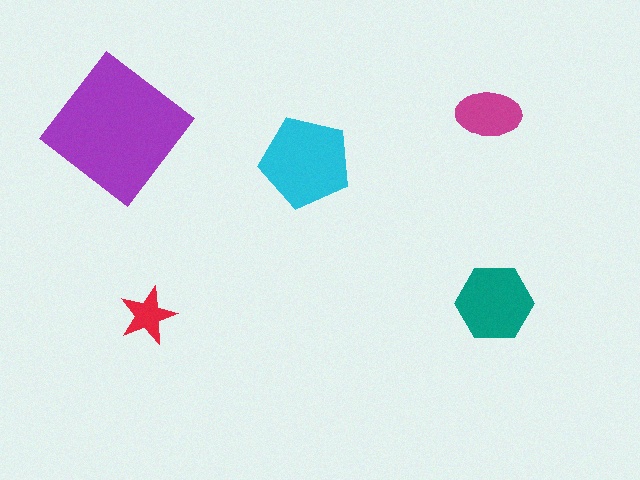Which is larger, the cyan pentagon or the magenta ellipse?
The cyan pentagon.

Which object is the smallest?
The red star.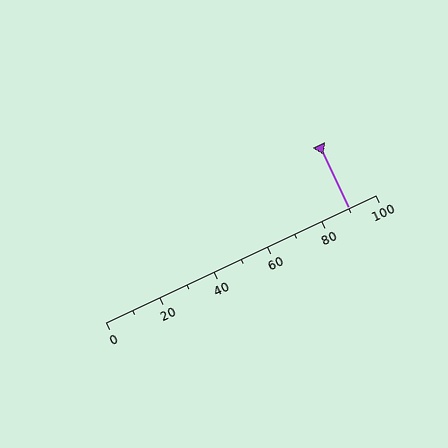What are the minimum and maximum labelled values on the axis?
The axis runs from 0 to 100.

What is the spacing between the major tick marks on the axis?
The major ticks are spaced 20 apart.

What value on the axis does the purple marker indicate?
The marker indicates approximately 90.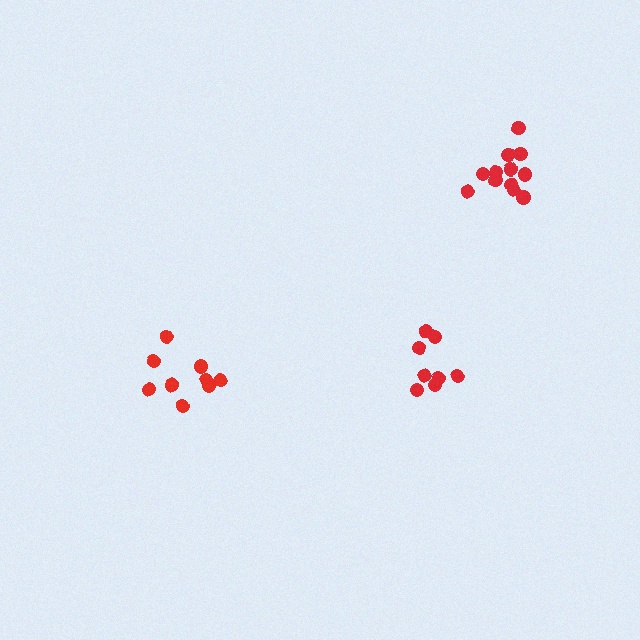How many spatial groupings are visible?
There are 3 spatial groupings.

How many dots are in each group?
Group 1: 9 dots, Group 2: 8 dots, Group 3: 12 dots (29 total).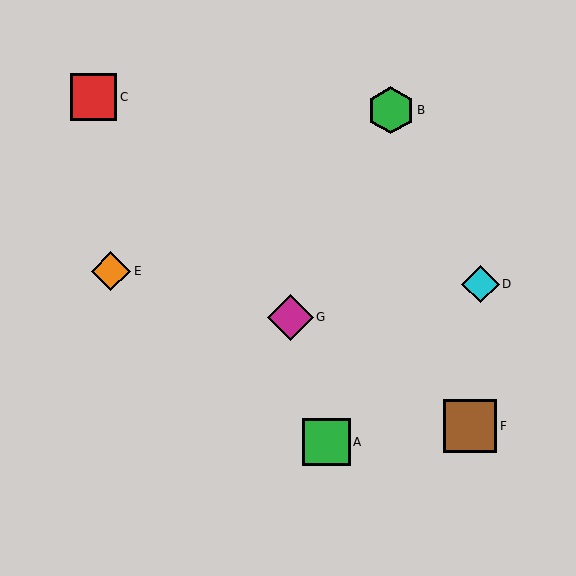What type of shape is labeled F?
Shape F is a brown square.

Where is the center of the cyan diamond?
The center of the cyan diamond is at (480, 284).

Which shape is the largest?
The brown square (labeled F) is the largest.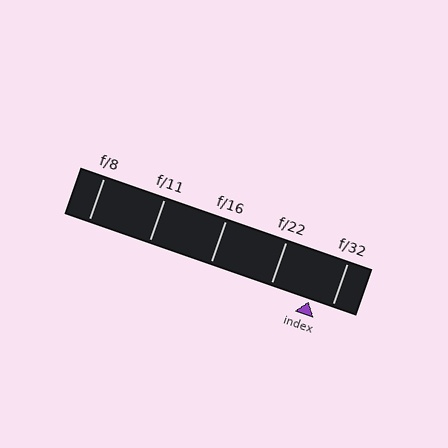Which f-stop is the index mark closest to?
The index mark is closest to f/32.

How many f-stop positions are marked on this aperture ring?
There are 5 f-stop positions marked.